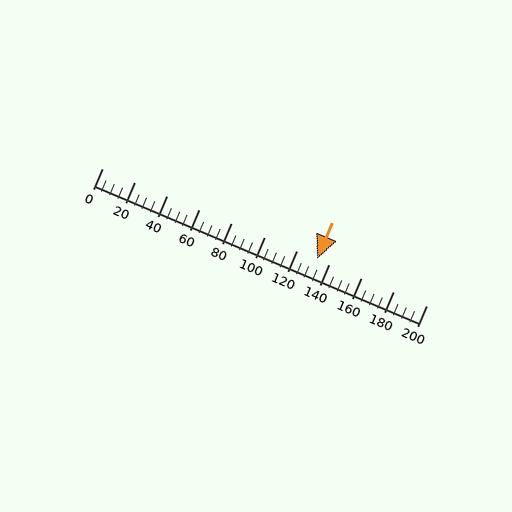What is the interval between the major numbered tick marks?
The major tick marks are spaced 20 units apart.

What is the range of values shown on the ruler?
The ruler shows values from 0 to 200.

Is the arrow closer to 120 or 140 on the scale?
The arrow is closer to 140.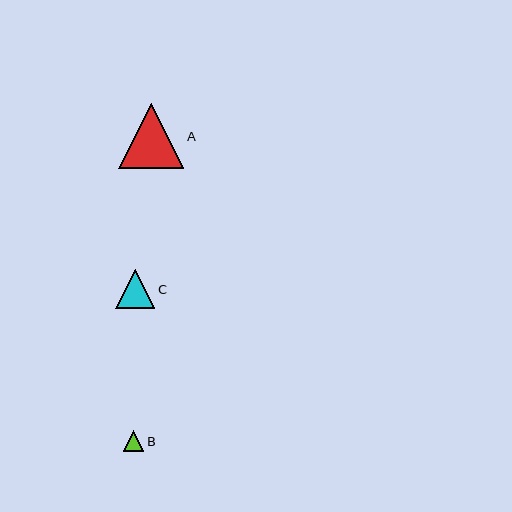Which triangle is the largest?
Triangle A is the largest with a size of approximately 65 pixels.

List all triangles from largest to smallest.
From largest to smallest: A, C, B.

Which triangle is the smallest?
Triangle B is the smallest with a size of approximately 21 pixels.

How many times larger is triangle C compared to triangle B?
Triangle C is approximately 1.9 times the size of triangle B.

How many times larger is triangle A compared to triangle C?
Triangle A is approximately 1.7 times the size of triangle C.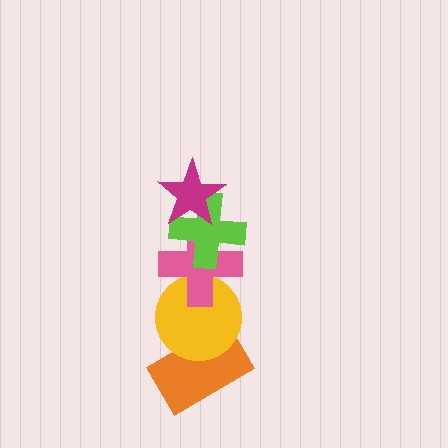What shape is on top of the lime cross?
The magenta star is on top of the lime cross.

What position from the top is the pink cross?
The pink cross is 3rd from the top.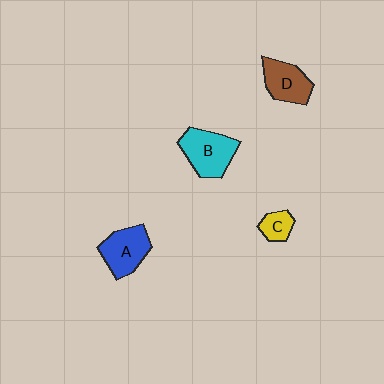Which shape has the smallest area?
Shape C (yellow).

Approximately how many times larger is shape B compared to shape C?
Approximately 2.4 times.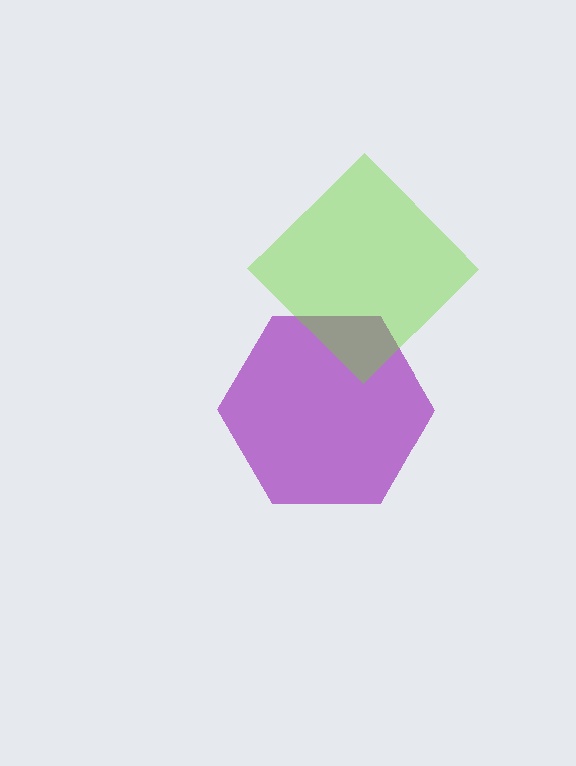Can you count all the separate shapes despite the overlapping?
Yes, there are 2 separate shapes.